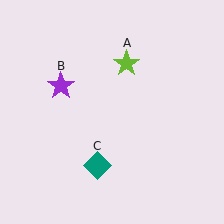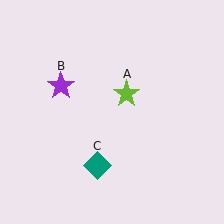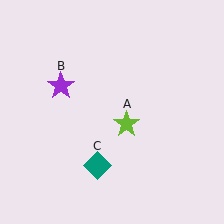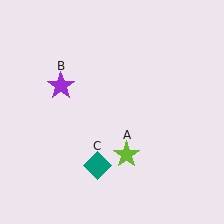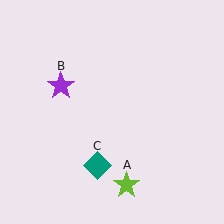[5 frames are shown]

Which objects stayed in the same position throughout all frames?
Purple star (object B) and teal diamond (object C) remained stationary.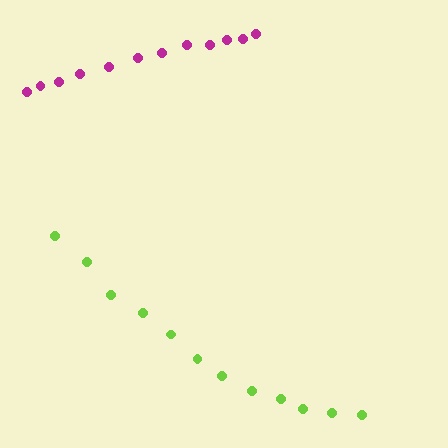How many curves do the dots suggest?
There are 2 distinct paths.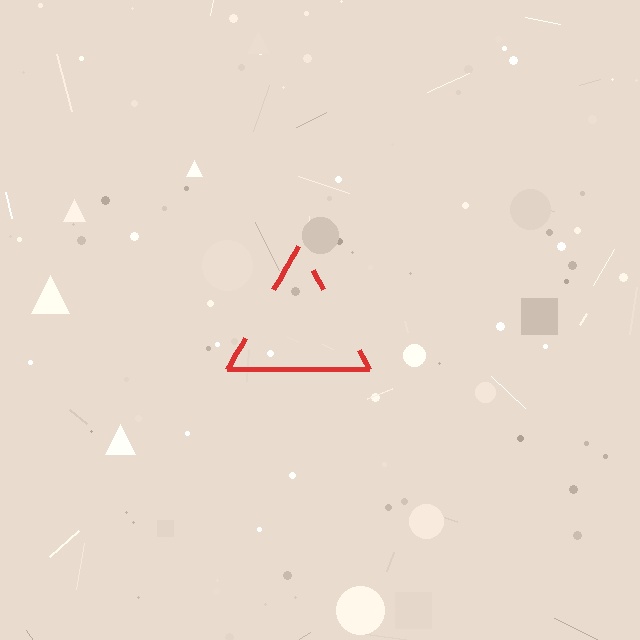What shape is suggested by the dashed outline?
The dashed outline suggests a triangle.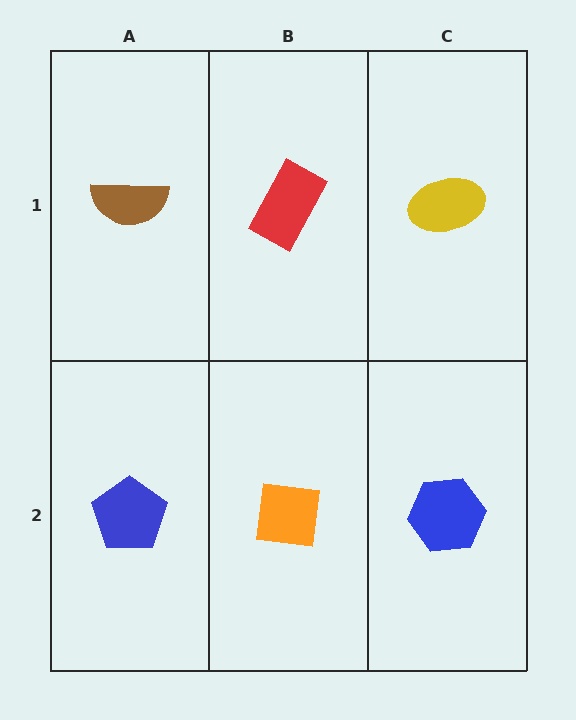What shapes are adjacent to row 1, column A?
A blue pentagon (row 2, column A), a red rectangle (row 1, column B).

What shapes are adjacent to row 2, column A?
A brown semicircle (row 1, column A), an orange square (row 2, column B).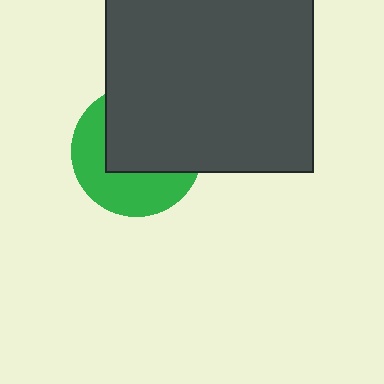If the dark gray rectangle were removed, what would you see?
You would see the complete green circle.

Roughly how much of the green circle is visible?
A small part of it is visible (roughly 45%).